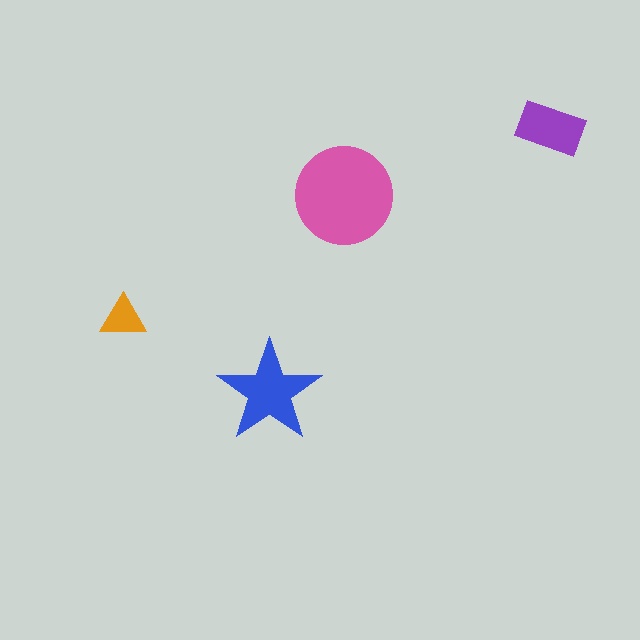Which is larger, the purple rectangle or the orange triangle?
The purple rectangle.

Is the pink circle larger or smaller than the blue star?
Larger.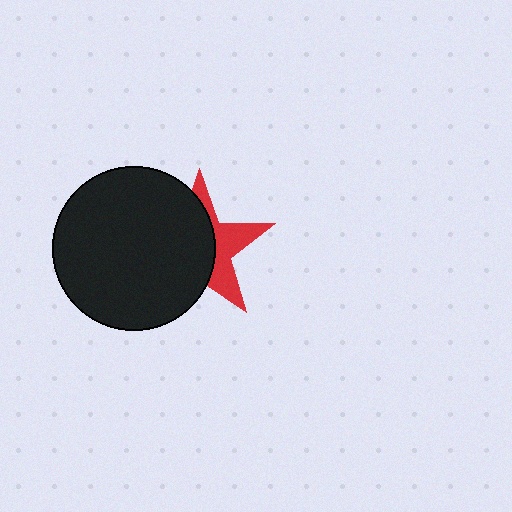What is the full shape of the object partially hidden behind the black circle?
The partially hidden object is a red star.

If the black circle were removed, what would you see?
You would see the complete red star.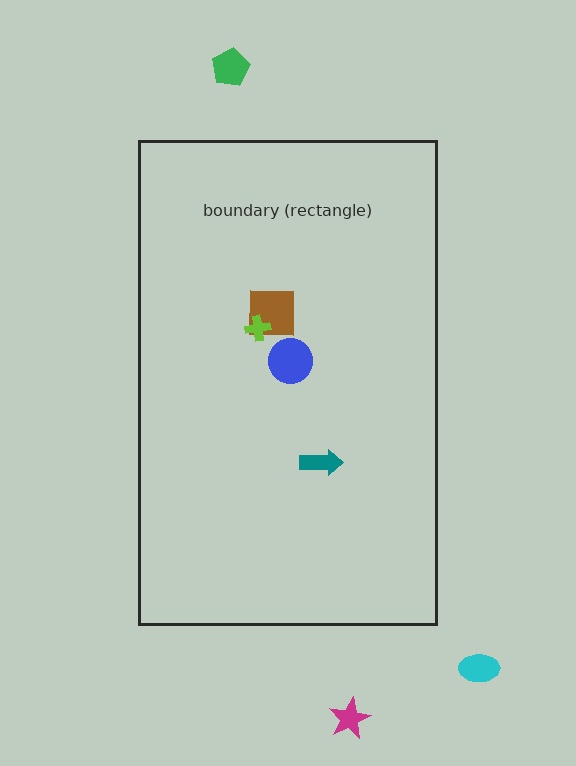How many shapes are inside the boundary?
4 inside, 3 outside.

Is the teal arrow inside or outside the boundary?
Inside.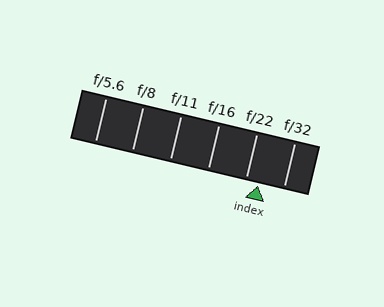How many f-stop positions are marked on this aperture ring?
There are 6 f-stop positions marked.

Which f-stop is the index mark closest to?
The index mark is closest to f/22.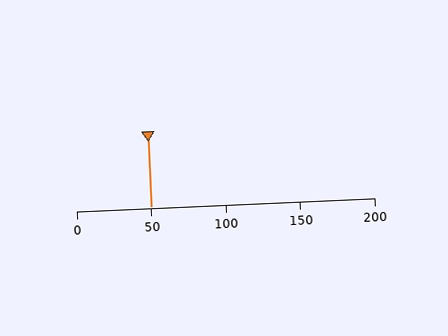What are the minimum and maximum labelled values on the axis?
The axis runs from 0 to 200.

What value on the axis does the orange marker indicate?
The marker indicates approximately 50.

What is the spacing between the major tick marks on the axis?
The major ticks are spaced 50 apart.